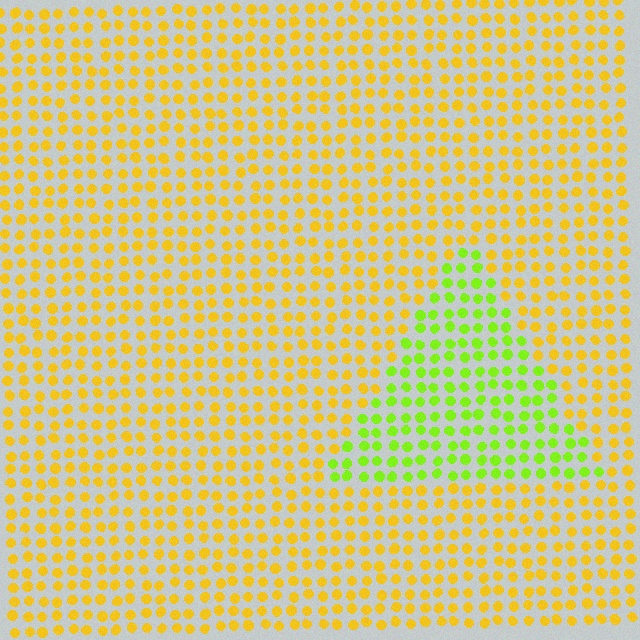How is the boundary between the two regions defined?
The boundary is defined purely by a slight shift in hue (about 45 degrees). Spacing, size, and orientation are identical on both sides.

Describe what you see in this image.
The image is filled with small yellow elements in a uniform arrangement. A triangle-shaped region is visible where the elements are tinted to a slightly different hue, forming a subtle color boundary.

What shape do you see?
I see a triangle.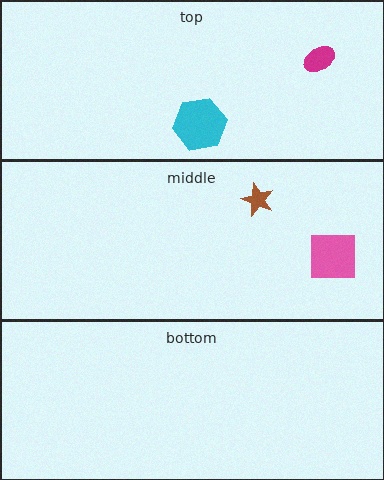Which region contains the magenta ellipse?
The top region.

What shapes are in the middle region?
The pink square, the brown star.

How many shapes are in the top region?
2.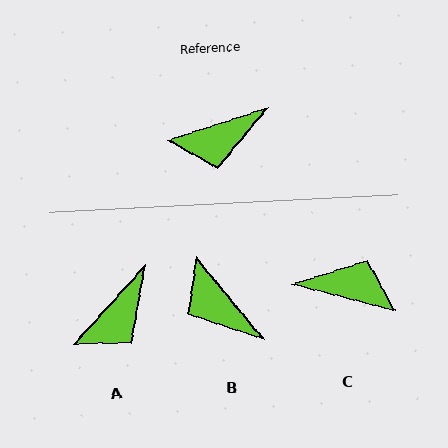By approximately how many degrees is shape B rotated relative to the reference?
Approximately 68 degrees clockwise.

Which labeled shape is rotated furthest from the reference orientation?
C, about 147 degrees away.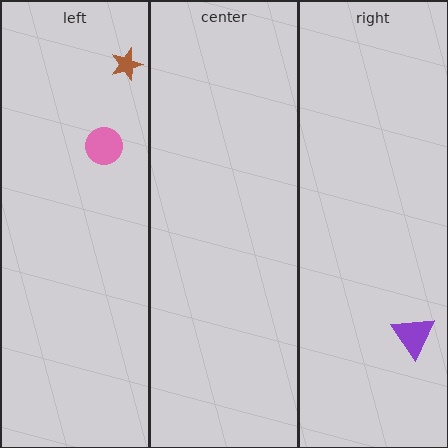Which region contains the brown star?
The left region.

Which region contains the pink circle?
The left region.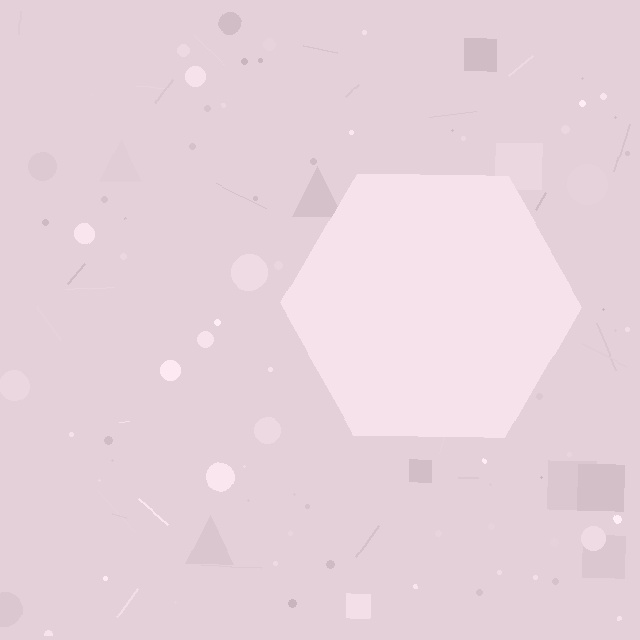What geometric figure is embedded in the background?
A hexagon is embedded in the background.